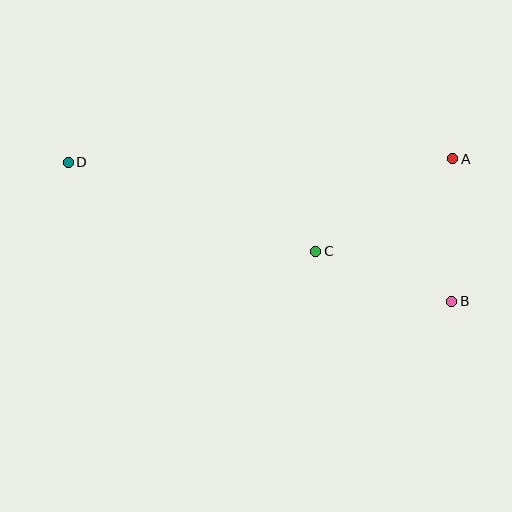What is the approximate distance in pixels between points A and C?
The distance between A and C is approximately 165 pixels.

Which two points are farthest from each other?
Points B and D are farthest from each other.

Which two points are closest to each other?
Points A and B are closest to each other.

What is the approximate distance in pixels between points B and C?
The distance between B and C is approximately 145 pixels.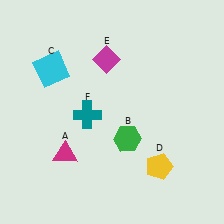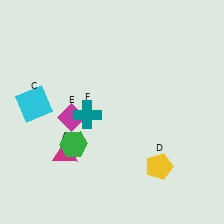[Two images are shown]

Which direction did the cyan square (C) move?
The cyan square (C) moved down.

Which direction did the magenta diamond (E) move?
The magenta diamond (E) moved down.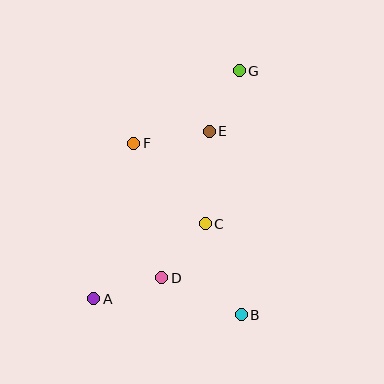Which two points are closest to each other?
Points E and G are closest to each other.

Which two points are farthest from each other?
Points A and G are farthest from each other.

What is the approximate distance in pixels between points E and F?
The distance between E and F is approximately 76 pixels.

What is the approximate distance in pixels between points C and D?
The distance between C and D is approximately 70 pixels.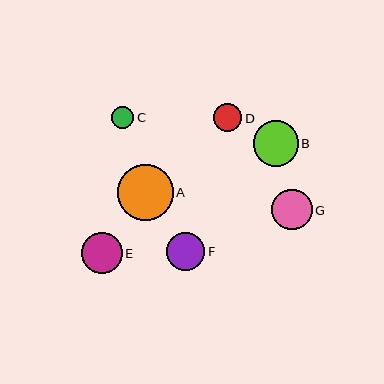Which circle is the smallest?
Circle C is the smallest with a size of approximately 22 pixels.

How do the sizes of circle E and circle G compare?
Circle E and circle G are approximately the same size.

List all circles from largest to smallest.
From largest to smallest: A, B, E, G, F, D, C.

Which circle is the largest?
Circle A is the largest with a size of approximately 56 pixels.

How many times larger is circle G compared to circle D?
Circle G is approximately 1.4 times the size of circle D.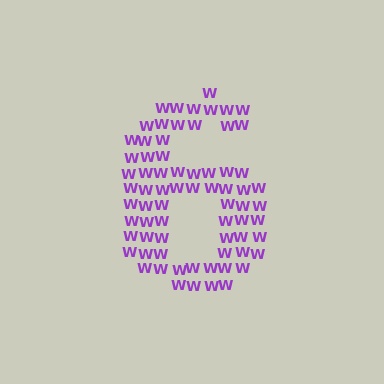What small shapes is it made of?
It is made of small letter W's.